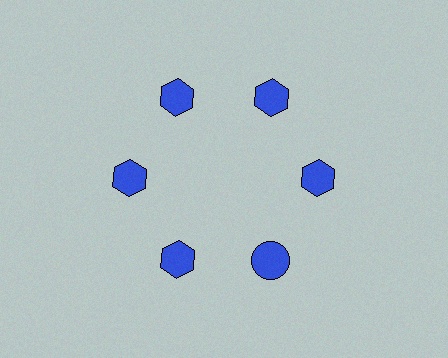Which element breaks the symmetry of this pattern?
The blue circle at roughly the 5 o'clock position breaks the symmetry. All other shapes are blue hexagons.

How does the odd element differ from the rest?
It has a different shape: circle instead of hexagon.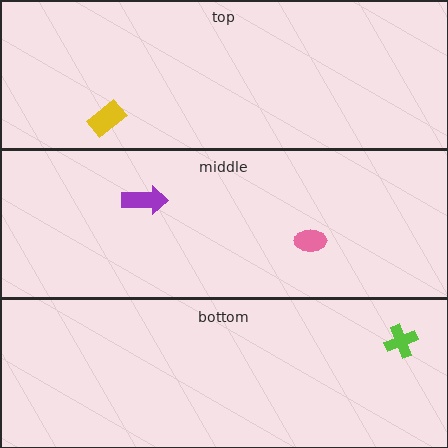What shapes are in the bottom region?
The lime cross.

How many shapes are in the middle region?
2.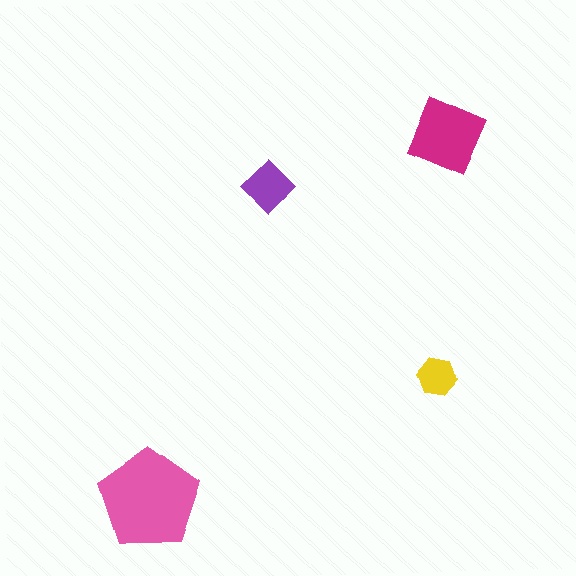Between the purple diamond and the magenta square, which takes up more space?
The magenta square.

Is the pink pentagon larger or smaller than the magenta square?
Larger.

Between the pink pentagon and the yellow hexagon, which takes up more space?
The pink pentagon.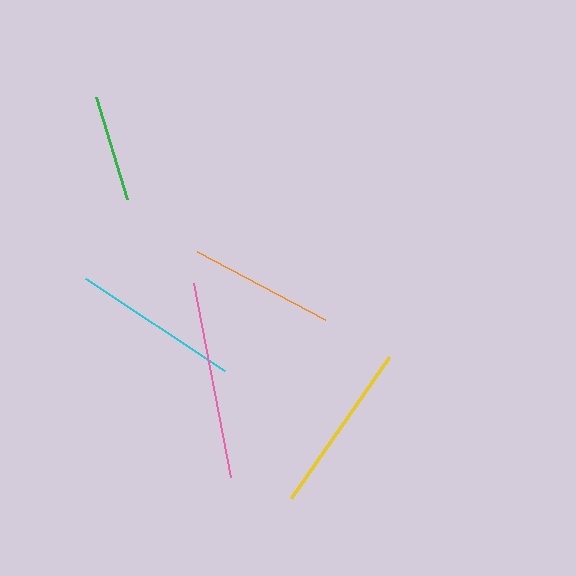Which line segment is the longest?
The pink line is the longest at approximately 198 pixels.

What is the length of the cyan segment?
The cyan segment is approximately 167 pixels long.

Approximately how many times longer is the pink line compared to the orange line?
The pink line is approximately 1.4 times the length of the orange line.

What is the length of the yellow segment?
The yellow segment is approximately 171 pixels long.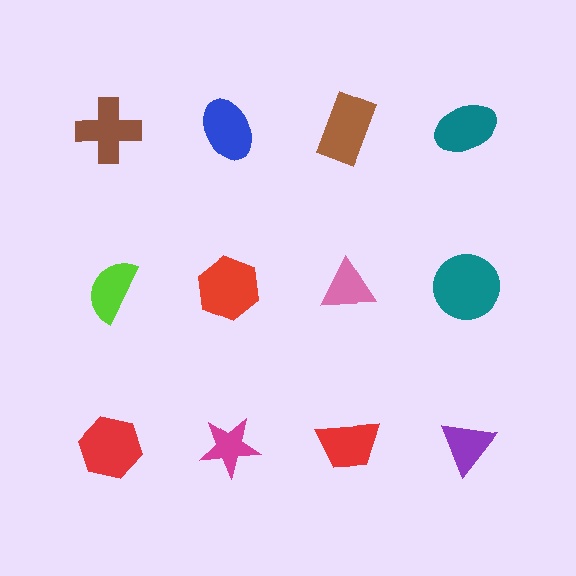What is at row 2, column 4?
A teal circle.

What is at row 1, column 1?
A brown cross.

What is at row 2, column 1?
A lime semicircle.